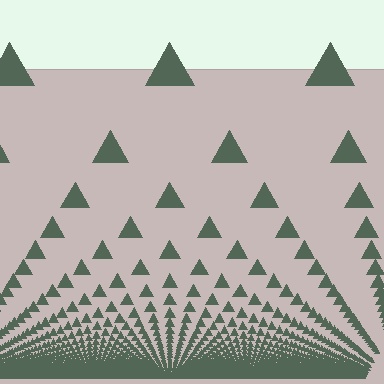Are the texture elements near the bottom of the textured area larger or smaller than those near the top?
Smaller. The gradient is inverted — elements near the bottom are smaller and denser.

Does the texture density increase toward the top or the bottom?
Density increases toward the bottom.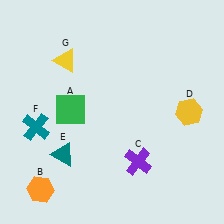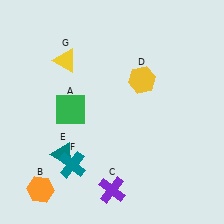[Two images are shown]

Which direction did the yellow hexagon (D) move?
The yellow hexagon (D) moved left.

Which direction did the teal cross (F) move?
The teal cross (F) moved down.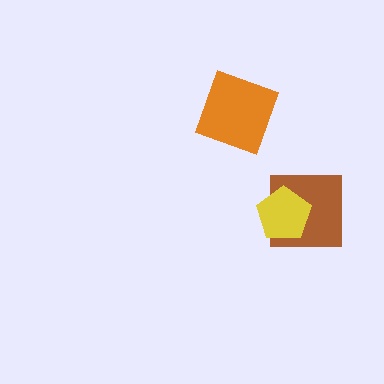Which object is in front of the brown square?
The yellow pentagon is in front of the brown square.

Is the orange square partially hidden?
No, no other shape covers it.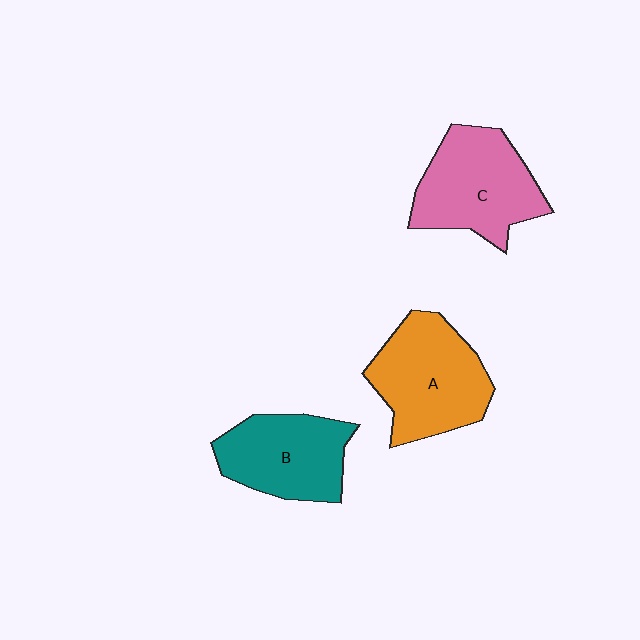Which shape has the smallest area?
Shape B (teal).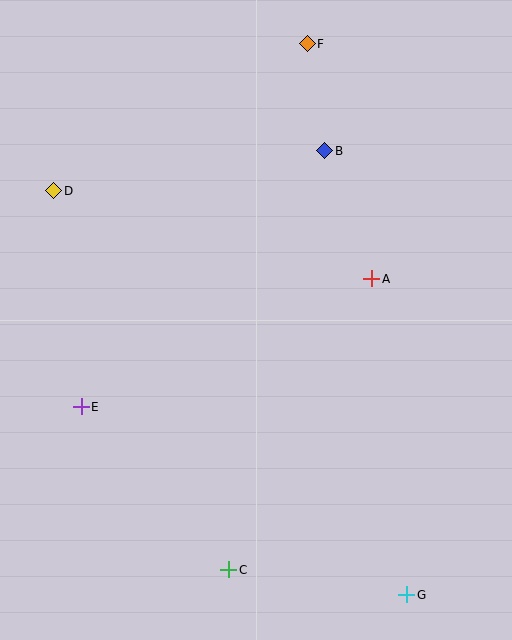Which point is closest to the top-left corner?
Point D is closest to the top-left corner.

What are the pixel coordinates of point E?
Point E is at (81, 407).